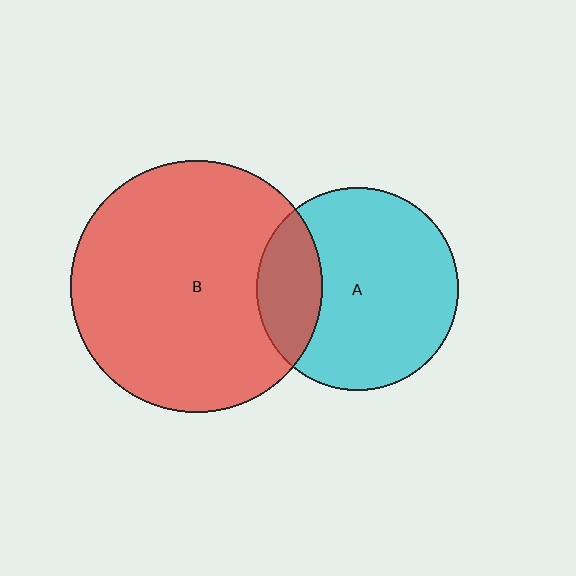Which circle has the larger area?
Circle B (red).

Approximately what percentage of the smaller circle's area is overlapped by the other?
Approximately 25%.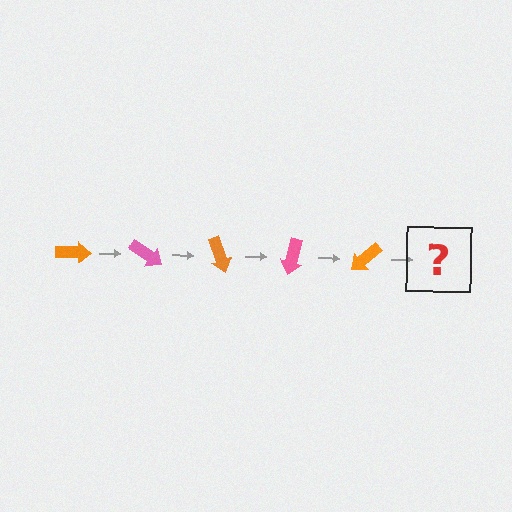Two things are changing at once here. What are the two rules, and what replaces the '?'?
The two rules are that it rotates 35 degrees each step and the color cycles through orange and pink. The '?' should be a pink arrow, rotated 175 degrees from the start.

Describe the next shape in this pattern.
It should be a pink arrow, rotated 175 degrees from the start.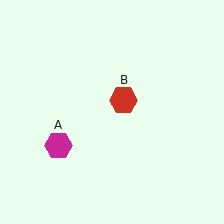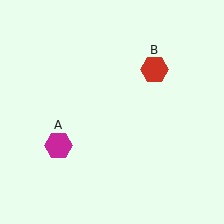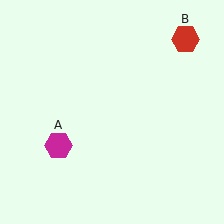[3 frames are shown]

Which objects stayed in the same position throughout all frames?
Magenta hexagon (object A) remained stationary.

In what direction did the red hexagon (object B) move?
The red hexagon (object B) moved up and to the right.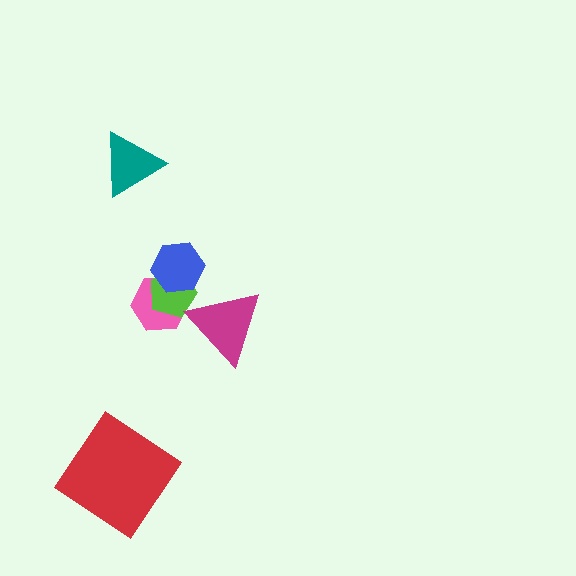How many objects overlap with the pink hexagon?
2 objects overlap with the pink hexagon.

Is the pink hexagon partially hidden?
Yes, it is partially covered by another shape.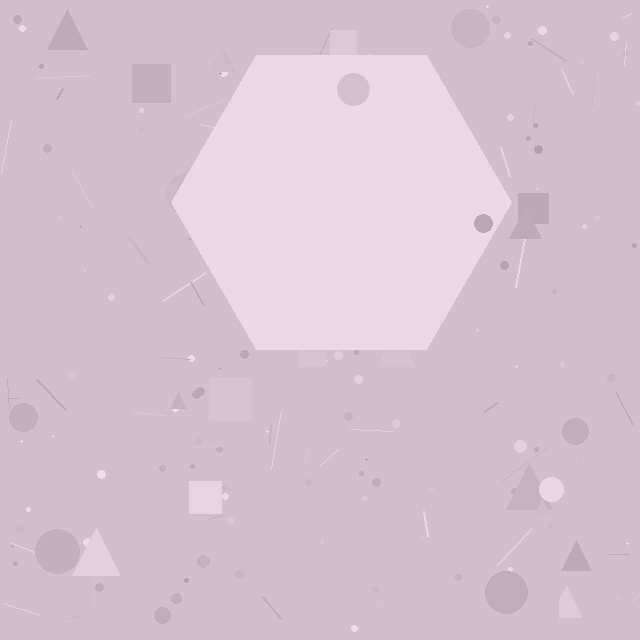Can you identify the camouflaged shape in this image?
The camouflaged shape is a hexagon.